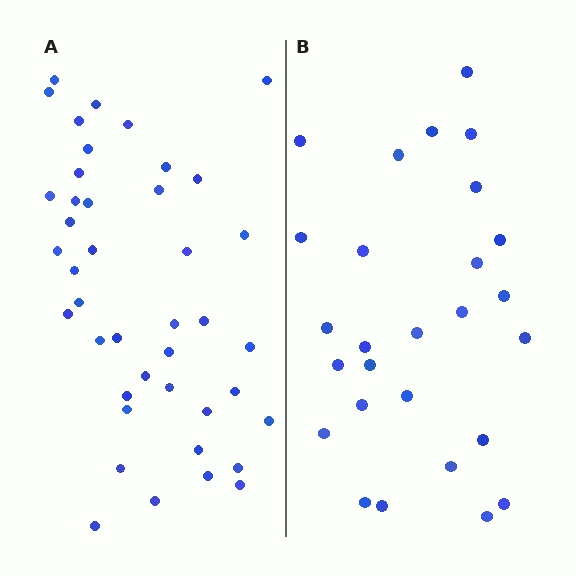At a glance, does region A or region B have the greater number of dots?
Region A (the left region) has more dots.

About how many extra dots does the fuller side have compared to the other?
Region A has approximately 15 more dots than region B.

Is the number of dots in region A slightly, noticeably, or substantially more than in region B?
Region A has substantially more. The ratio is roughly 1.6 to 1.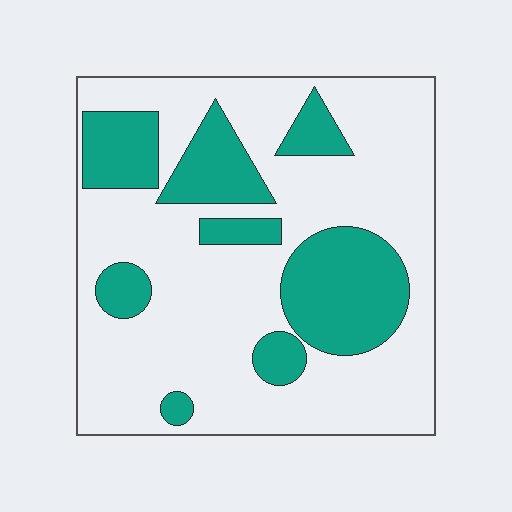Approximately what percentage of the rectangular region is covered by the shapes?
Approximately 30%.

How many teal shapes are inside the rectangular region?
8.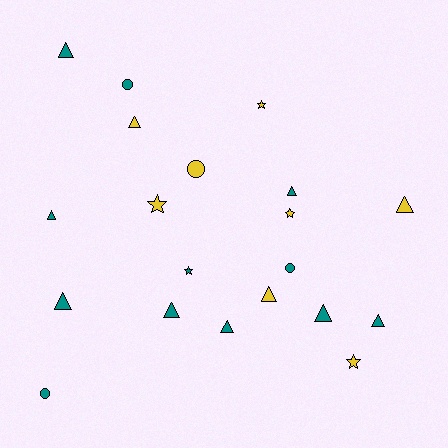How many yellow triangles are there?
There are 3 yellow triangles.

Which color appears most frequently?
Teal, with 12 objects.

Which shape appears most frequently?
Triangle, with 11 objects.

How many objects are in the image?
There are 20 objects.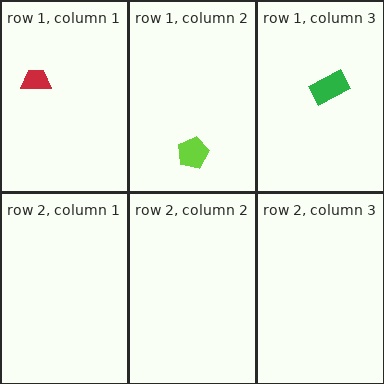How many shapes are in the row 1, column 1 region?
1.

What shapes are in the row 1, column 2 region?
The lime pentagon.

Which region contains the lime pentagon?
The row 1, column 2 region.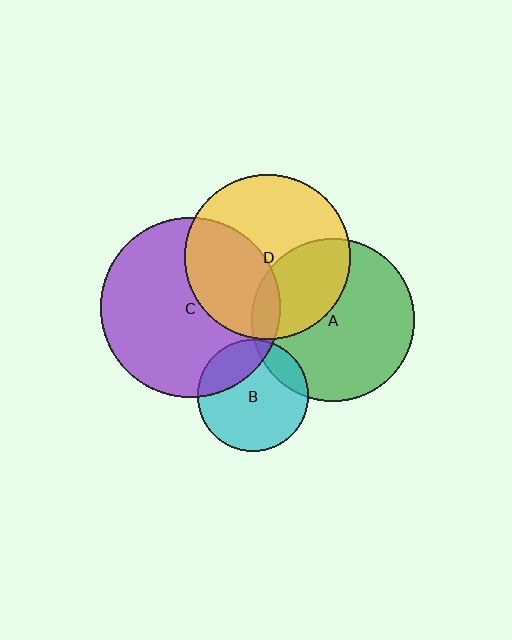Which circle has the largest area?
Circle C (purple).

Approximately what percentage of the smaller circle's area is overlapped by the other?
Approximately 25%.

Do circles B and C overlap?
Yes.